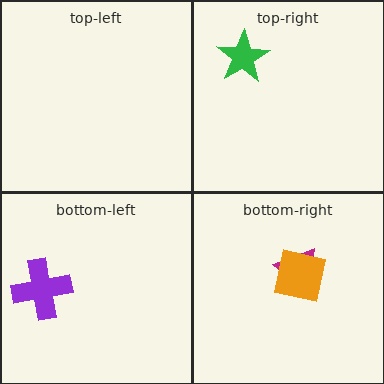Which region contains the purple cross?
The bottom-left region.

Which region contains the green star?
The top-right region.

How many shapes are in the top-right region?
1.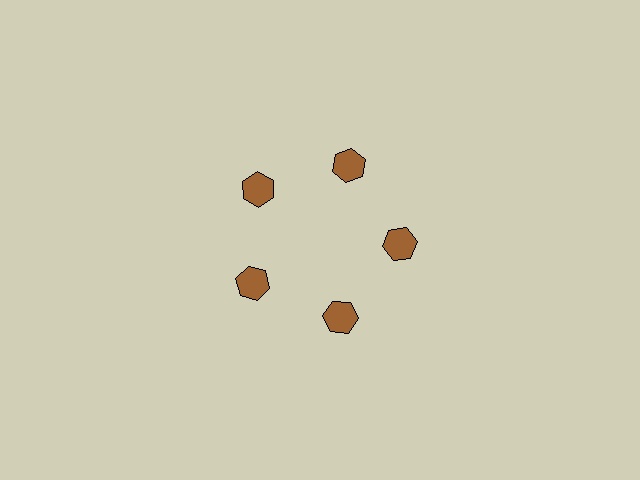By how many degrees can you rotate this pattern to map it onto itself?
The pattern maps onto itself every 72 degrees of rotation.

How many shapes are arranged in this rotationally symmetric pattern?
There are 5 shapes, arranged in 5 groups of 1.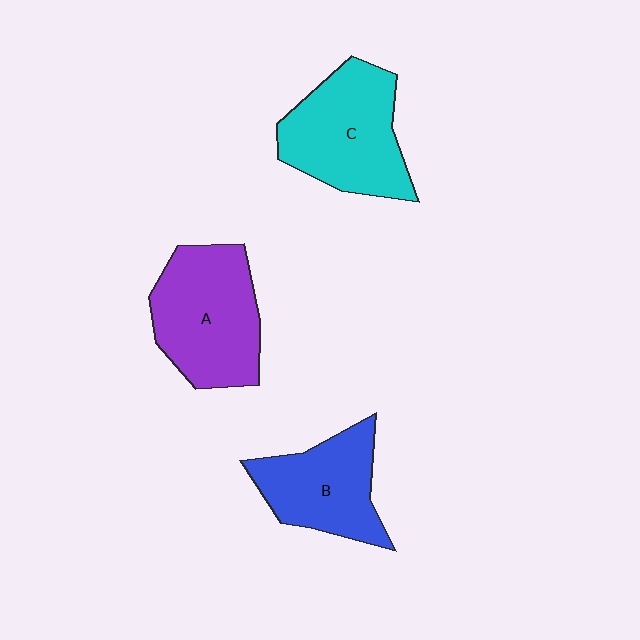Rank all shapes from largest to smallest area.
From largest to smallest: A (purple), C (cyan), B (blue).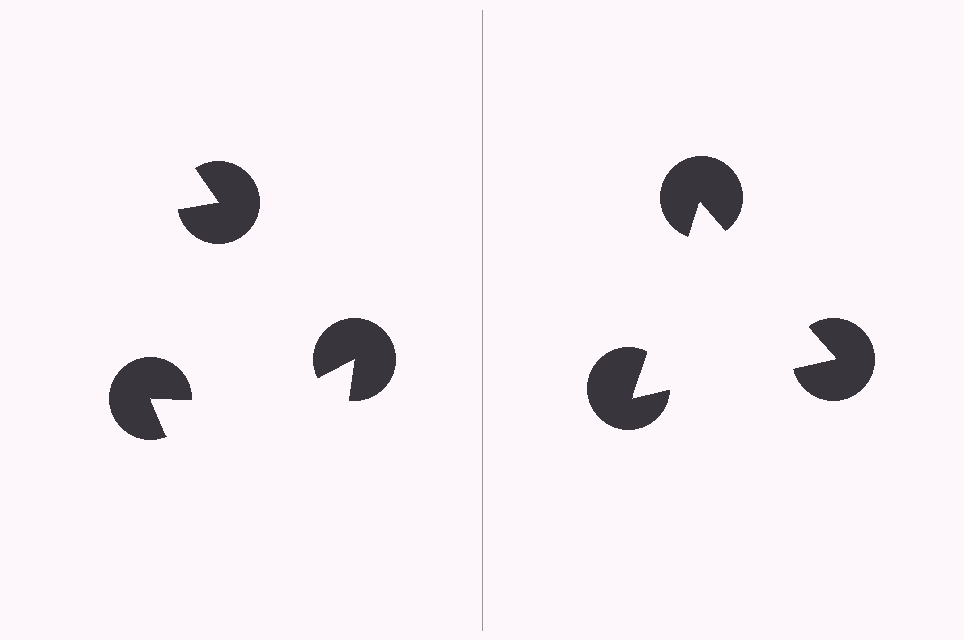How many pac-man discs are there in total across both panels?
6 — 3 on each side.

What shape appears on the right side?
An illusory triangle.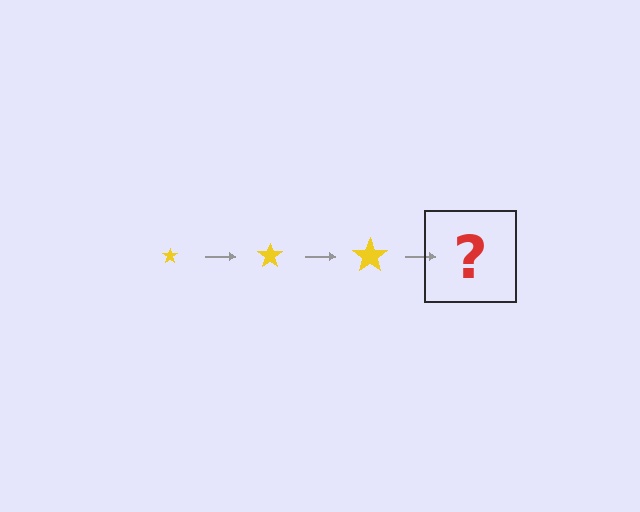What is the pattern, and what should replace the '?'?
The pattern is that the star gets progressively larger each step. The '?' should be a yellow star, larger than the previous one.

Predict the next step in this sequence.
The next step is a yellow star, larger than the previous one.